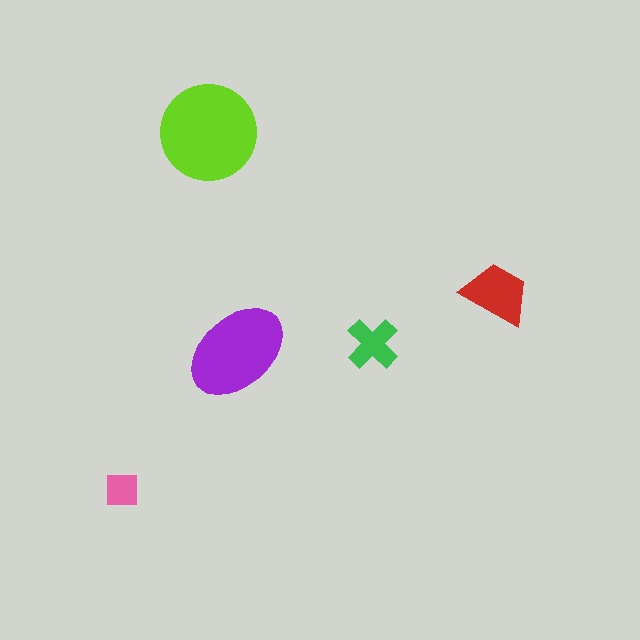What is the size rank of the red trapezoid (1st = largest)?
3rd.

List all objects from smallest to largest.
The pink square, the green cross, the red trapezoid, the purple ellipse, the lime circle.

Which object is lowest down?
The pink square is bottommost.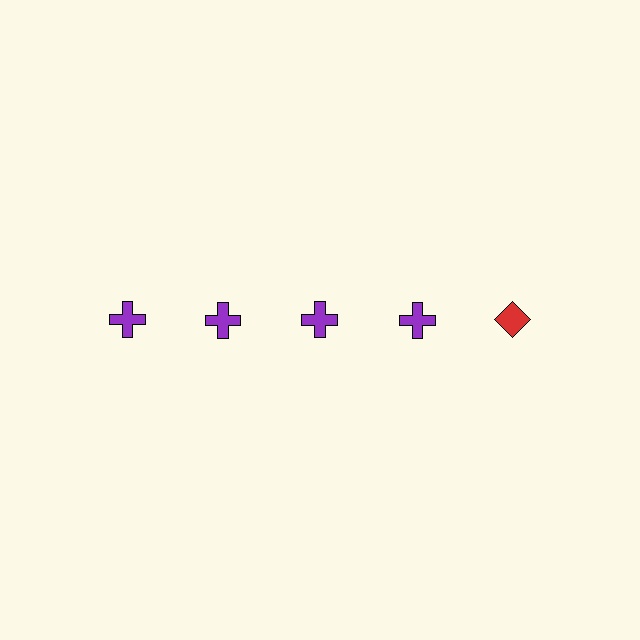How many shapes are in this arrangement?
There are 5 shapes arranged in a grid pattern.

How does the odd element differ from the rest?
It differs in both color (red instead of purple) and shape (diamond instead of cross).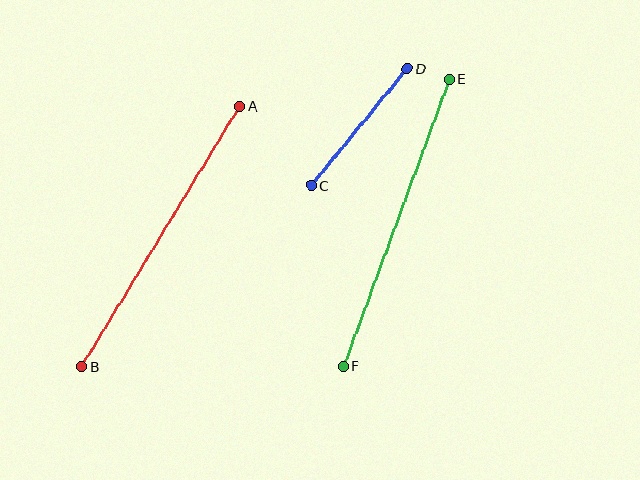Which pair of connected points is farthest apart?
Points E and F are farthest apart.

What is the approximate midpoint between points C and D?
The midpoint is at approximately (359, 127) pixels.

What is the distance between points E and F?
The distance is approximately 306 pixels.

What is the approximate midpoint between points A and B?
The midpoint is at approximately (161, 236) pixels.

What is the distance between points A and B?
The distance is approximately 304 pixels.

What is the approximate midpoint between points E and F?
The midpoint is at approximately (396, 223) pixels.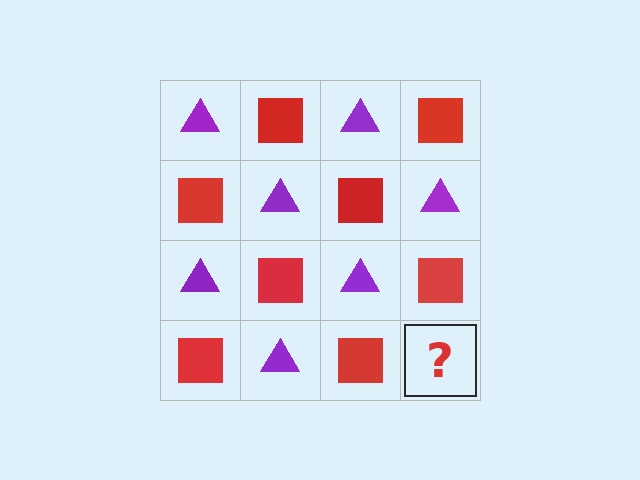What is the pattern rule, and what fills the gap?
The rule is that it alternates purple triangle and red square in a checkerboard pattern. The gap should be filled with a purple triangle.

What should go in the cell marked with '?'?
The missing cell should contain a purple triangle.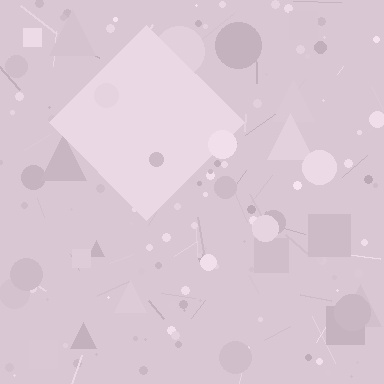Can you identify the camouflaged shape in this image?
The camouflaged shape is a diamond.